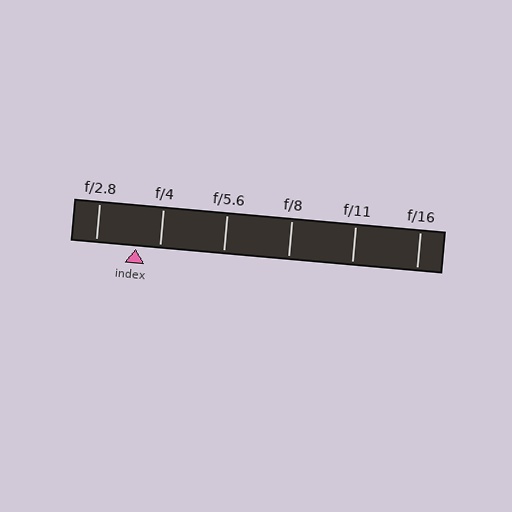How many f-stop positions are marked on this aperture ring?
There are 6 f-stop positions marked.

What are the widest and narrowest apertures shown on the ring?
The widest aperture shown is f/2.8 and the narrowest is f/16.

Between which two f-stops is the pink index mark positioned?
The index mark is between f/2.8 and f/4.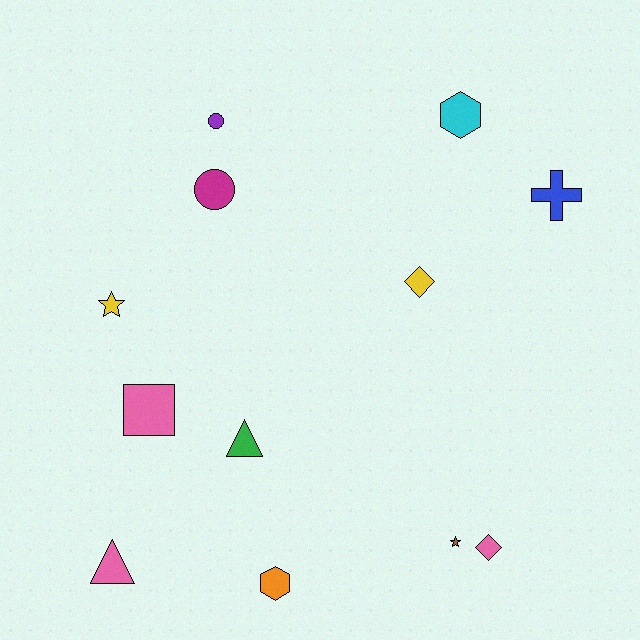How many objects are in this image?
There are 12 objects.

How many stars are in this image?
There are 2 stars.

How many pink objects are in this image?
There are 3 pink objects.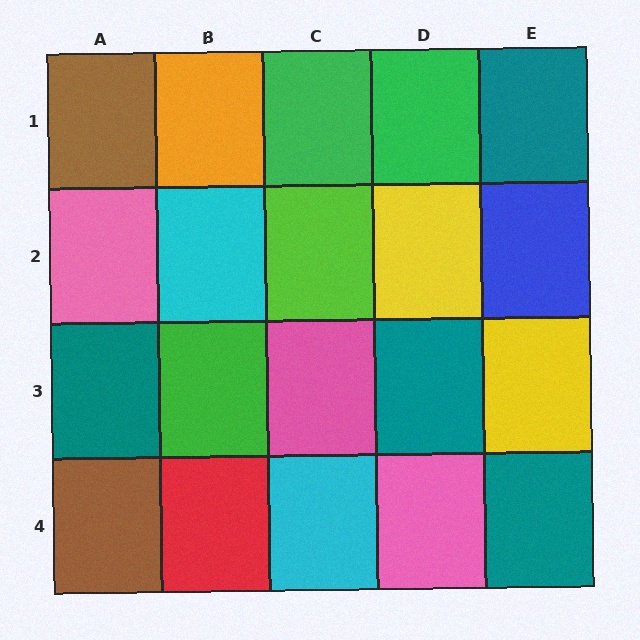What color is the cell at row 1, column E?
Teal.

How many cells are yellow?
2 cells are yellow.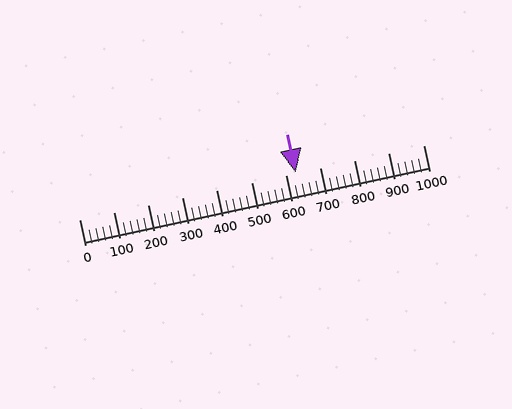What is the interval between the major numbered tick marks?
The major tick marks are spaced 100 units apart.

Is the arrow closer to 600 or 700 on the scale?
The arrow is closer to 600.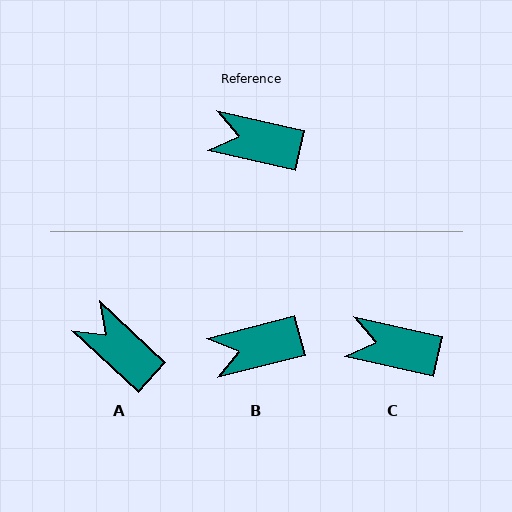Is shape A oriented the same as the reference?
No, it is off by about 30 degrees.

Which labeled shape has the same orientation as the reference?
C.